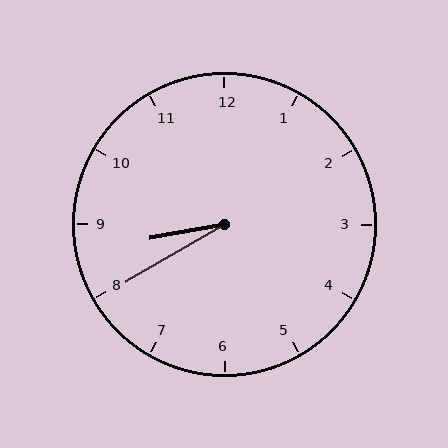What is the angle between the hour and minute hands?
Approximately 20 degrees.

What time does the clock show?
8:40.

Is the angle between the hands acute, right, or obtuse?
It is acute.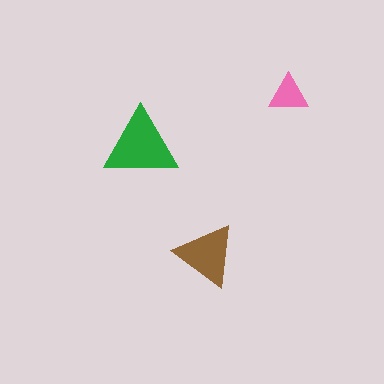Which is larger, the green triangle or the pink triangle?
The green one.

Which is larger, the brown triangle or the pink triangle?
The brown one.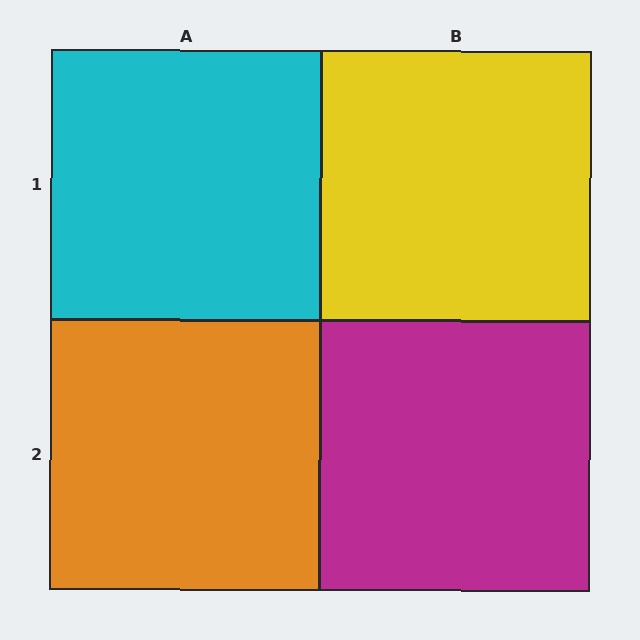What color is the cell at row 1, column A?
Cyan.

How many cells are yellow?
1 cell is yellow.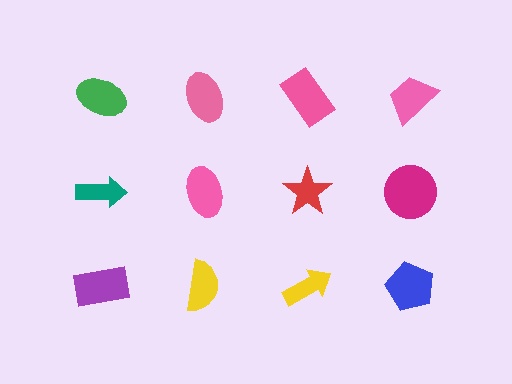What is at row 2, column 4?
A magenta circle.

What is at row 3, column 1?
A purple rectangle.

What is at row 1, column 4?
A pink trapezoid.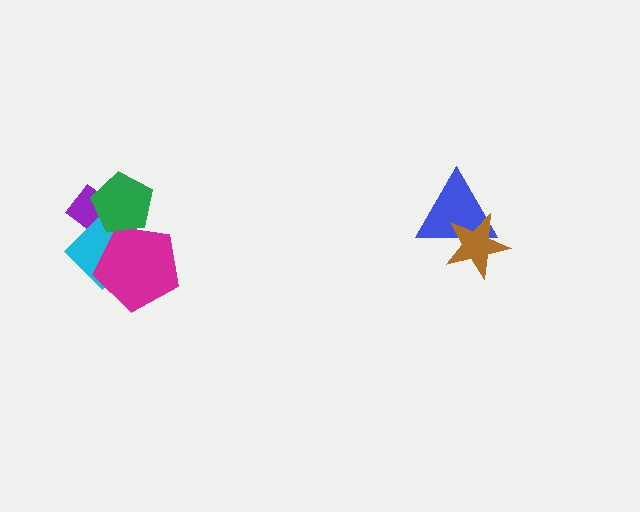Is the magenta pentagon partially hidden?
Yes, it is partially covered by another shape.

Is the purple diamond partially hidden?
Yes, it is partially covered by another shape.